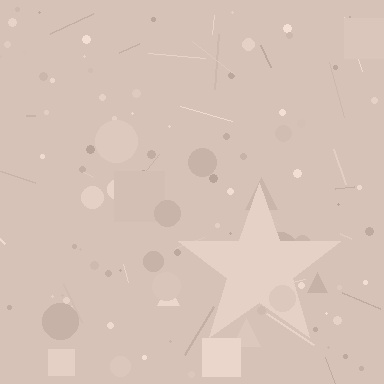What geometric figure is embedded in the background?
A star is embedded in the background.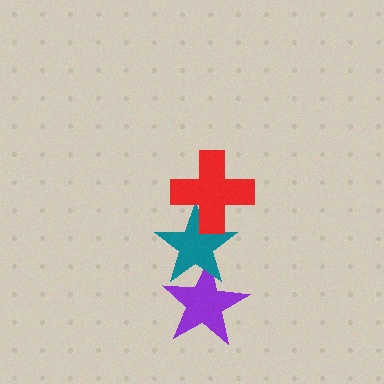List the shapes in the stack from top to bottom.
From top to bottom: the red cross, the teal star, the purple star.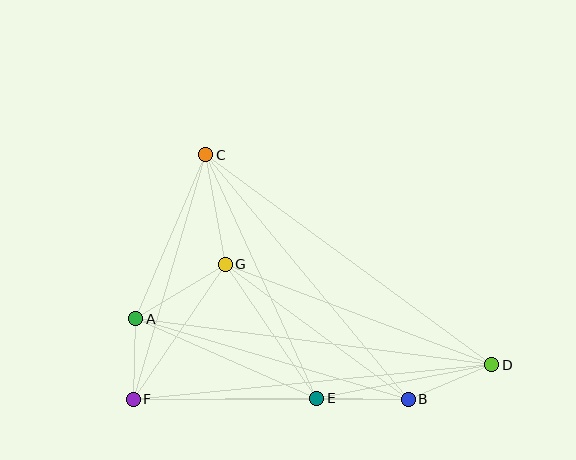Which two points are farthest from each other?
Points D and F are farthest from each other.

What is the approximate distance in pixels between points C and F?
The distance between C and F is approximately 255 pixels.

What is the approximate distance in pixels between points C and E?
The distance between C and E is approximately 268 pixels.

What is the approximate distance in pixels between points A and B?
The distance between A and B is approximately 284 pixels.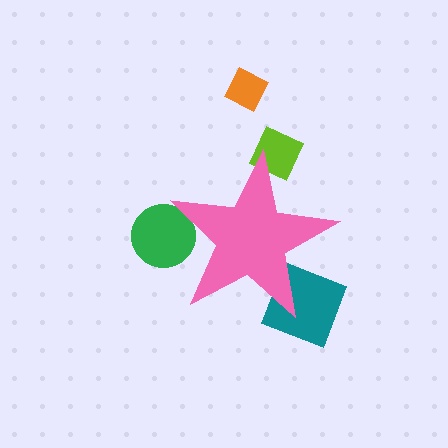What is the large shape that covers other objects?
A pink star.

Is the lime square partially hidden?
Yes, the lime square is partially hidden behind the pink star.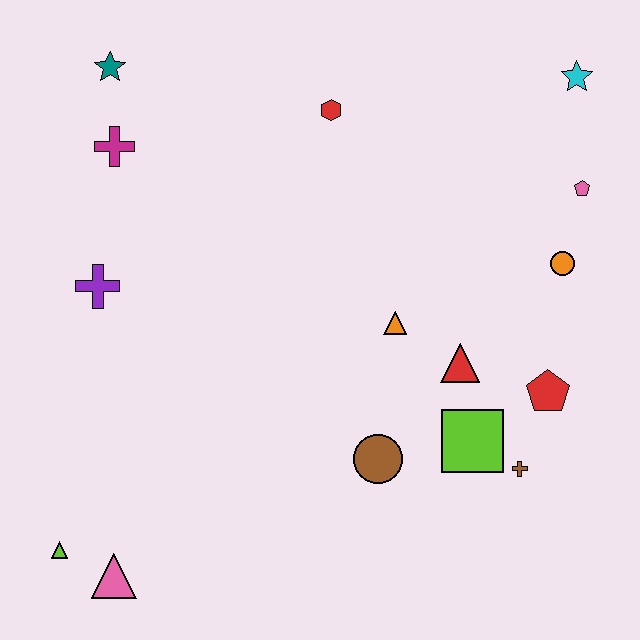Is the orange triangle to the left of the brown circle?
No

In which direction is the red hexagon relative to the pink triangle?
The red hexagon is above the pink triangle.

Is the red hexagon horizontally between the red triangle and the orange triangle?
No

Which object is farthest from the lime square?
The teal star is farthest from the lime square.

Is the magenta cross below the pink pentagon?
No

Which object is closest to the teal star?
The magenta cross is closest to the teal star.